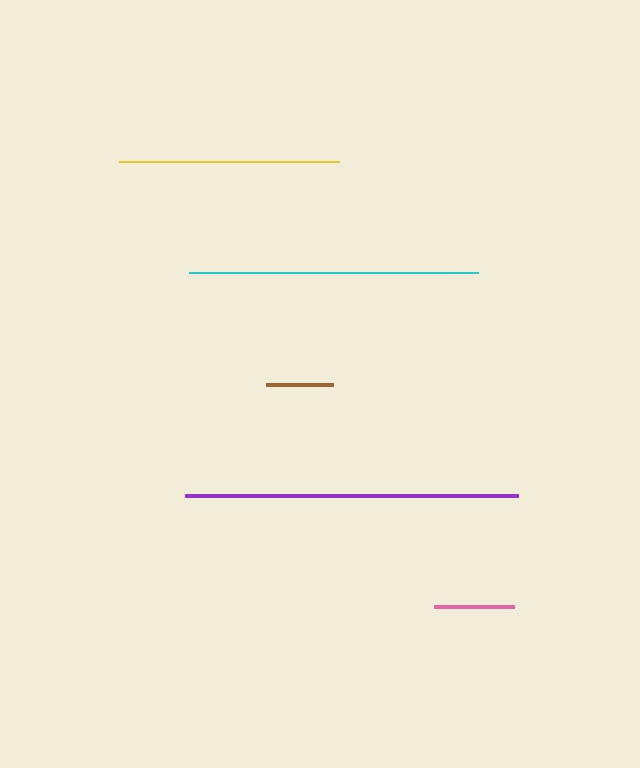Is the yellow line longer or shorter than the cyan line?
The cyan line is longer than the yellow line.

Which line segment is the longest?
The purple line is the longest at approximately 332 pixels.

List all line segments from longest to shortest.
From longest to shortest: purple, cyan, yellow, pink, brown.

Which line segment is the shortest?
The brown line is the shortest at approximately 67 pixels.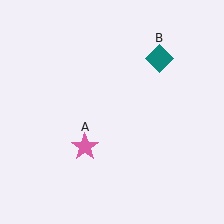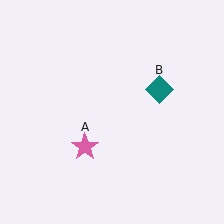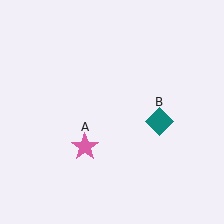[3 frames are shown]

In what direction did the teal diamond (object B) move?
The teal diamond (object B) moved down.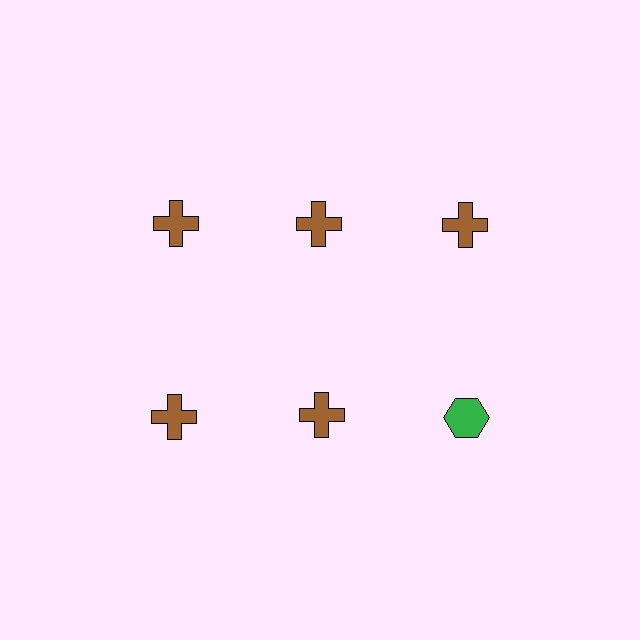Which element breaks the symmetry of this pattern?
The green hexagon in the second row, center column breaks the symmetry. All other shapes are brown crosses.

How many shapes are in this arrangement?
There are 6 shapes arranged in a grid pattern.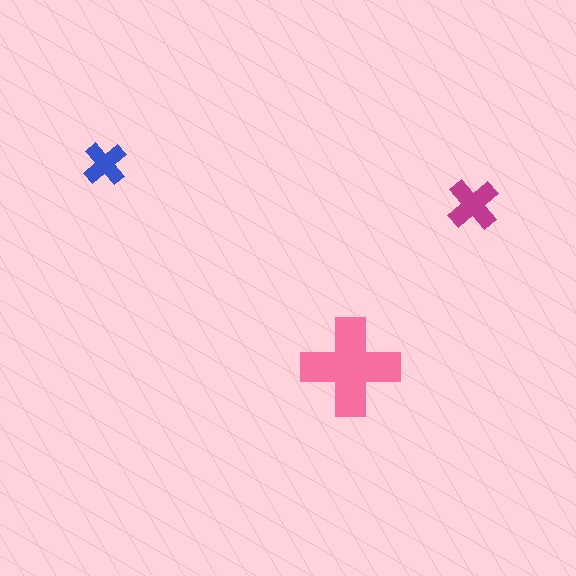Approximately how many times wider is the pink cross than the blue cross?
About 2 times wider.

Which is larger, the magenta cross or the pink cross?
The pink one.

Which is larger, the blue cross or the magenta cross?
The magenta one.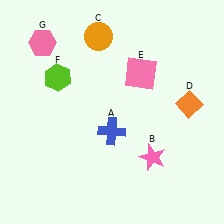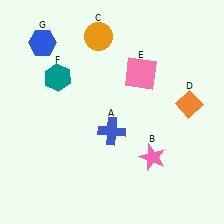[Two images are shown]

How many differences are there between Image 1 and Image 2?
There are 2 differences between the two images.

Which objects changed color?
F changed from lime to teal. G changed from pink to blue.